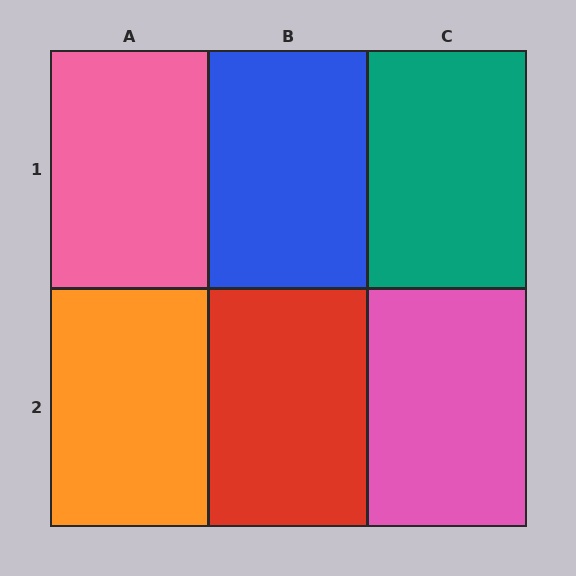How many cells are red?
1 cell is red.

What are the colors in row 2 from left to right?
Orange, red, pink.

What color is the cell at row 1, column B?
Blue.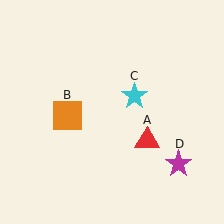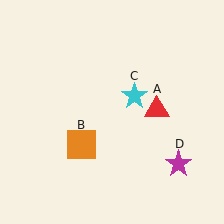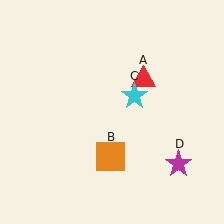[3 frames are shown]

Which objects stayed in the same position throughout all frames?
Cyan star (object C) and magenta star (object D) remained stationary.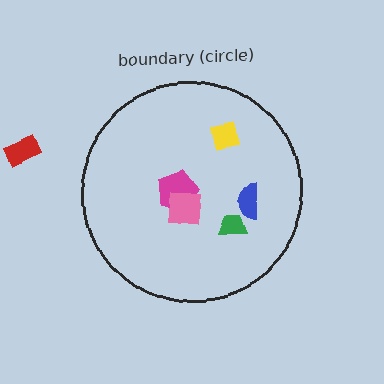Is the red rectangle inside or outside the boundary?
Outside.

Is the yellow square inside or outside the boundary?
Inside.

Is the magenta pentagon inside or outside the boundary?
Inside.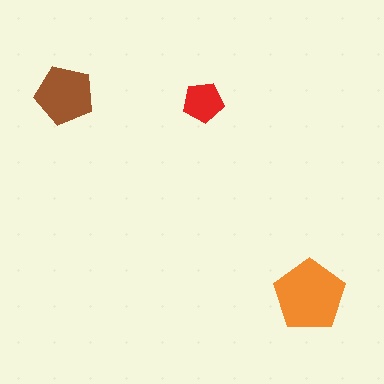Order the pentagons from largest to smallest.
the orange one, the brown one, the red one.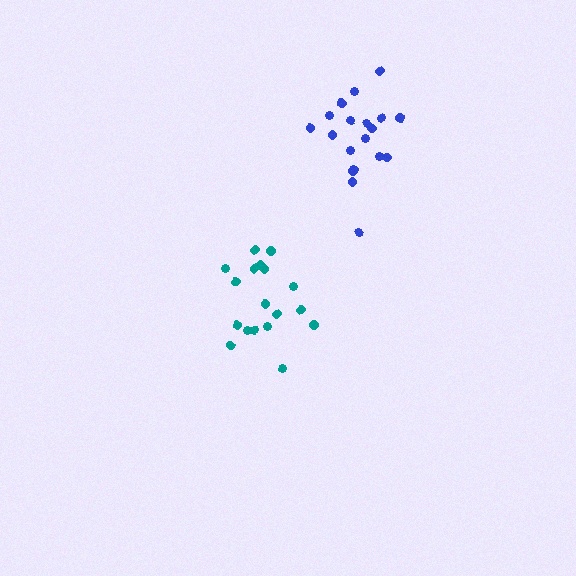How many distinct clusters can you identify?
There are 2 distinct clusters.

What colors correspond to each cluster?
The clusters are colored: teal, blue.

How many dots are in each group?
Group 1: 18 dots, Group 2: 19 dots (37 total).